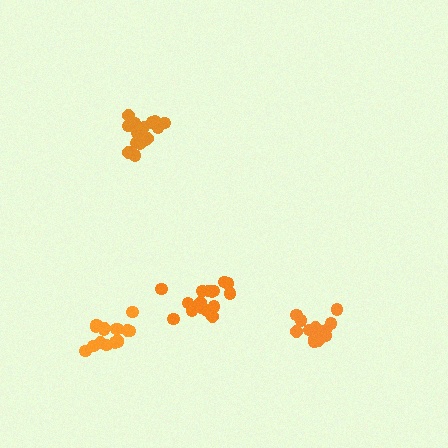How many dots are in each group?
Group 1: 16 dots, Group 2: 15 dots, Group 3: 18 dots, Group 4: 16 dots (65 total).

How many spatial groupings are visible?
There are 4 spatial groupings.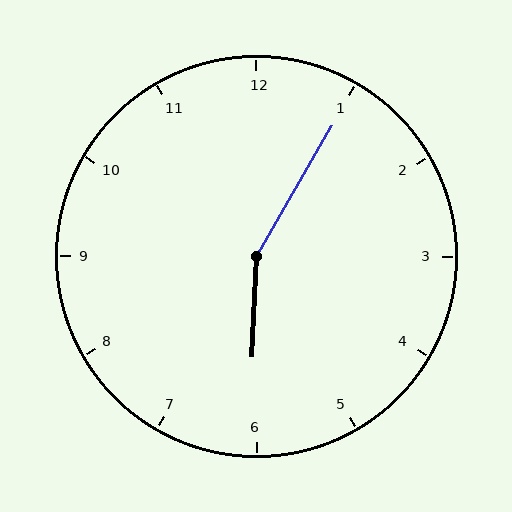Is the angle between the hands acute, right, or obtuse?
It is obtuse.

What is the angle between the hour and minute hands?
Approximately 152 degrees.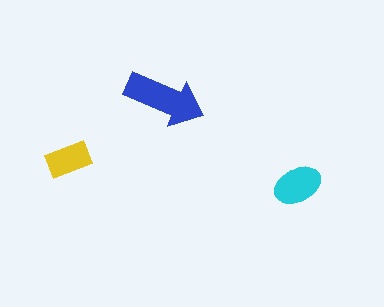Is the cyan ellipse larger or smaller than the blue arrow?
Smaller.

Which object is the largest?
The blue arrow.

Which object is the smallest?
The yellow rectangle.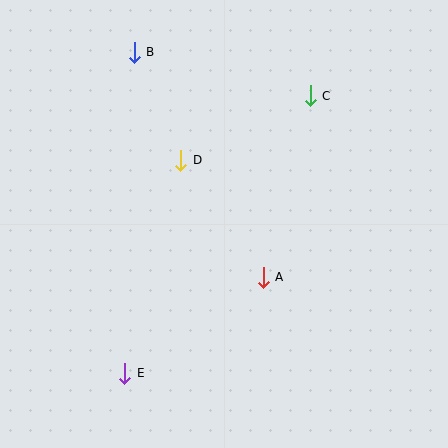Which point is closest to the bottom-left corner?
Point E is closest to the bottom-left corner.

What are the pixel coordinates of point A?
Point A is at (263, 277).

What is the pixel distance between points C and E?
The distance between C and E is 334 pixels.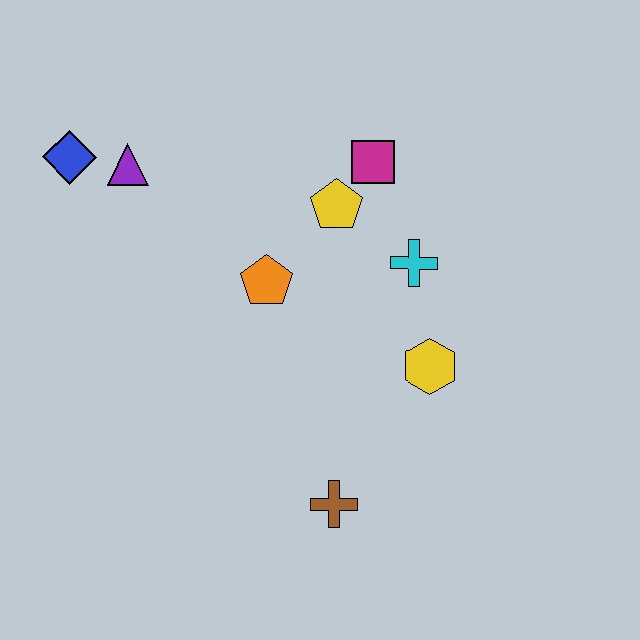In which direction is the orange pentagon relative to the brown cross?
The orange pentagon is above the brown cross.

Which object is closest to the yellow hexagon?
The cyan cross is closest to the yellow hexagon.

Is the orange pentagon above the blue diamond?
No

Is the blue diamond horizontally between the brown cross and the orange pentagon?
No